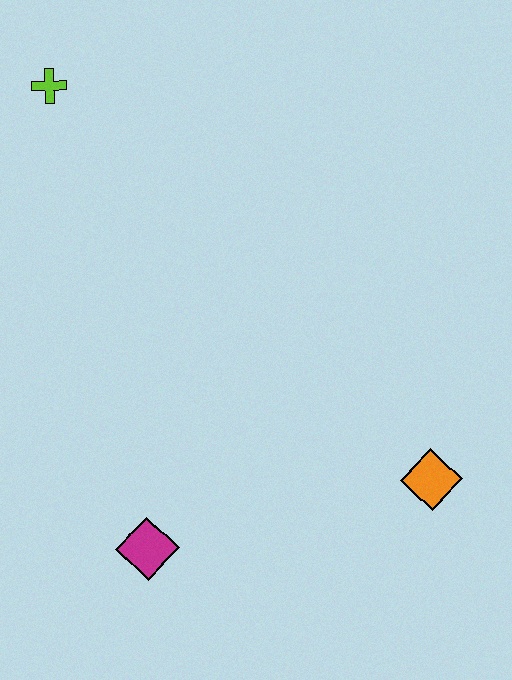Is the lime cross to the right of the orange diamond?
No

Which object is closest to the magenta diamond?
The orange diamond is closest to the magenta diamond.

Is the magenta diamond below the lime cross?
Yes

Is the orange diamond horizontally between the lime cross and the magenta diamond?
No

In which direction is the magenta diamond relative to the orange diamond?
The magenta diamond is to the left of the orange diamond.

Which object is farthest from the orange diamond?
The lime cross is farthest from the orange diamond.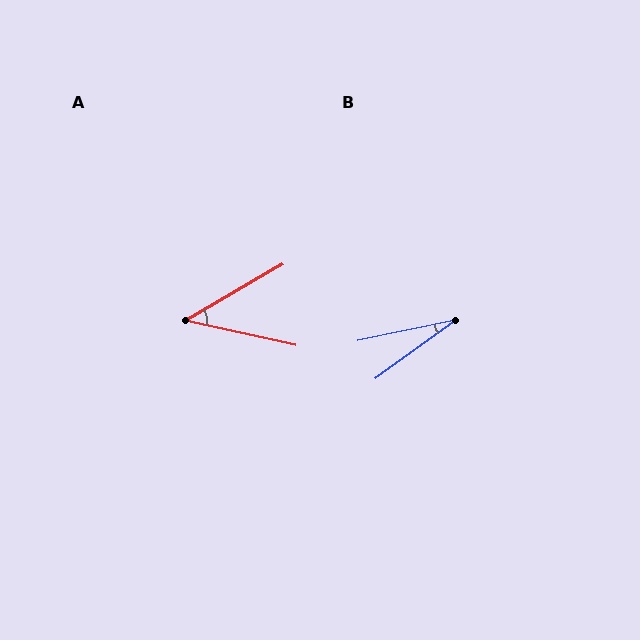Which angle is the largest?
A, at approximately 42 degrees.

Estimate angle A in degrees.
Approximately 42 degrees.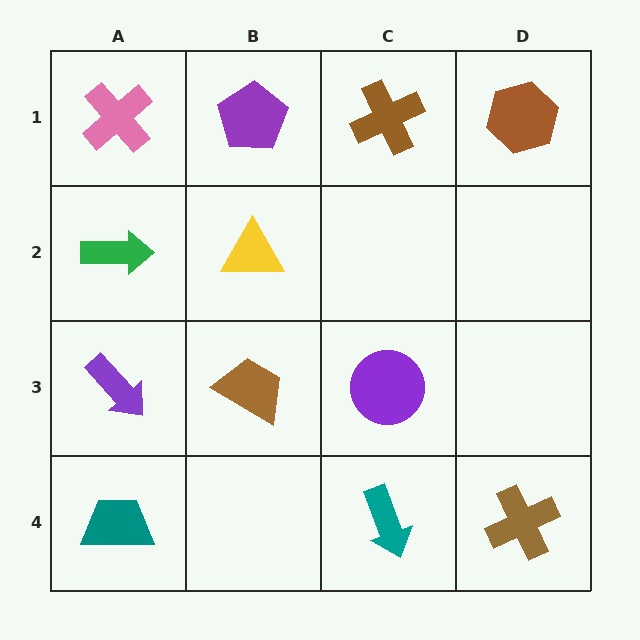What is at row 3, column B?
A brown trapezoid.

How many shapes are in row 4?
3 shapes.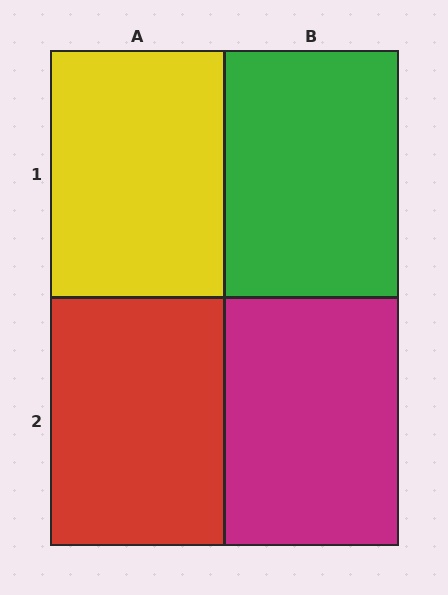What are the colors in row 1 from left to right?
Yellow, green.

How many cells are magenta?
1 cell is magenta.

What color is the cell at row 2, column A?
Red.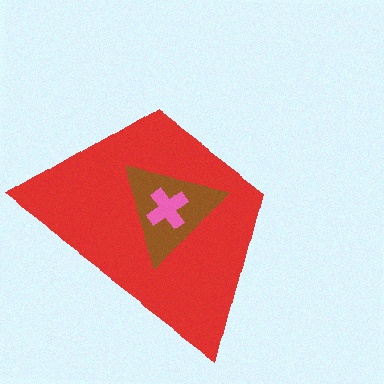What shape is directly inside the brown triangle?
The pink cross.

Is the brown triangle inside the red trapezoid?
Yes.